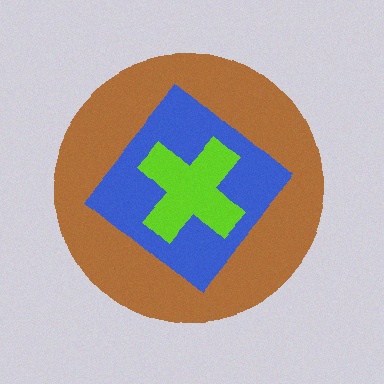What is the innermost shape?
The lime cross.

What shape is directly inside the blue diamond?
The lime cross.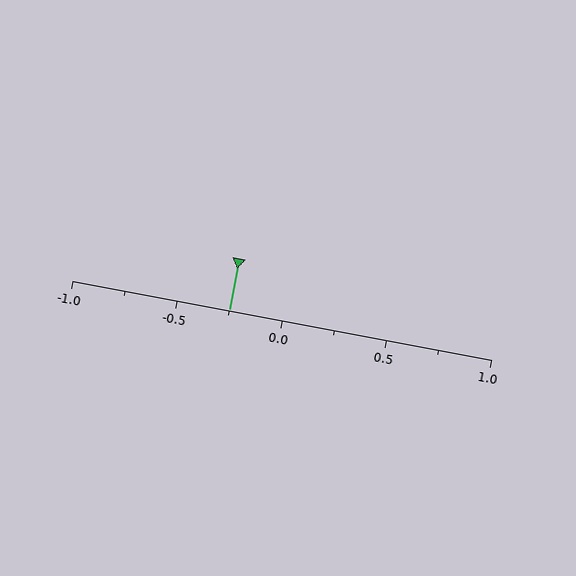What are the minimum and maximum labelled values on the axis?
The axis runs from -1.0 to 1.0.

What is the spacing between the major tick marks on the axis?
The major ticks are spaced 0.5 apart.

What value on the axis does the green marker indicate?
The marker indicates approximately -0.25.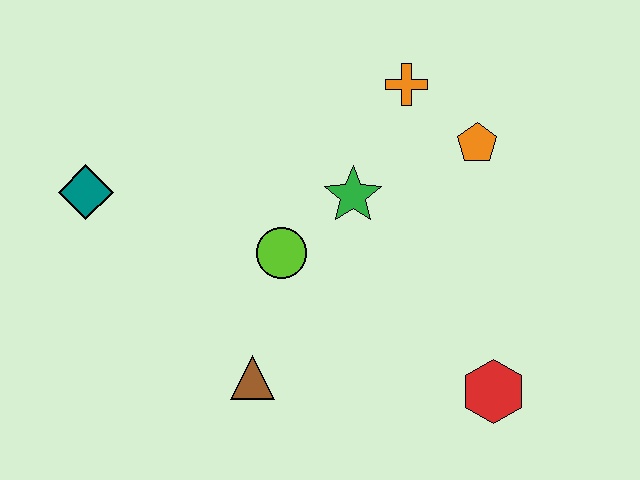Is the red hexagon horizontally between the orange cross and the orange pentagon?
No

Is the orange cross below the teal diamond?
No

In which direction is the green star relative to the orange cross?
The green star is below the orange cross.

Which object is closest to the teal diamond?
The lime circle is closest to the teal diamond.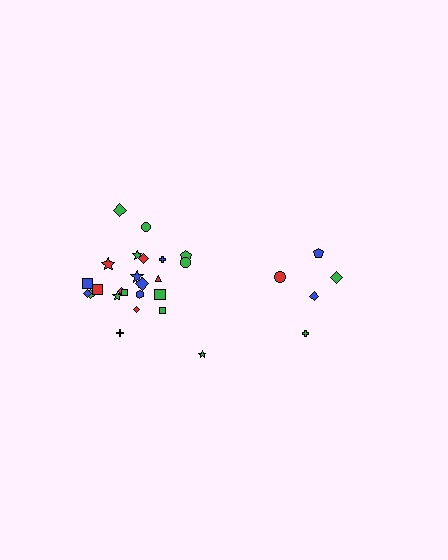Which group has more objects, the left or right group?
The left group.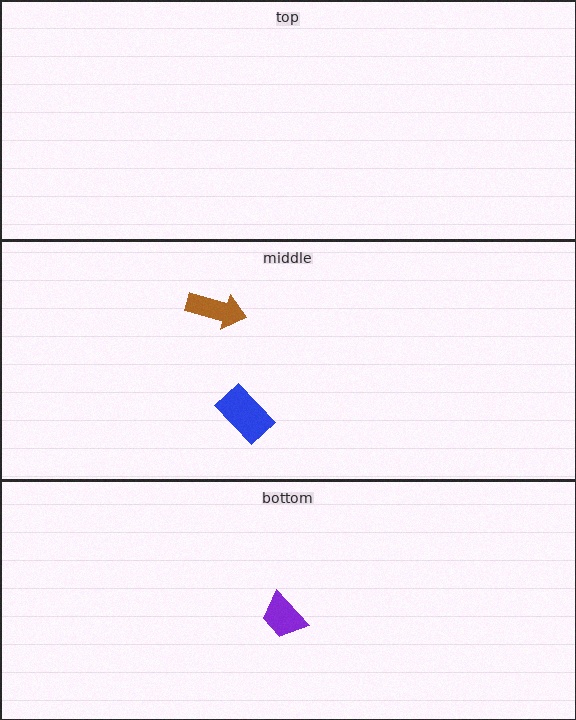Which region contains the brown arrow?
The middle region.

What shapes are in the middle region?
The blue rectangle, the brown arrow.